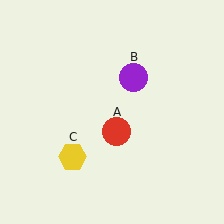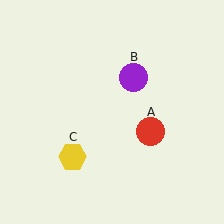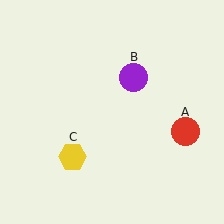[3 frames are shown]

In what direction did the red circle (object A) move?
The red circle (object A) moved right.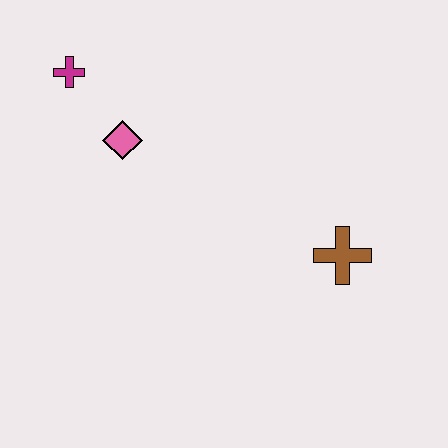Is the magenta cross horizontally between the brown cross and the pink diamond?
No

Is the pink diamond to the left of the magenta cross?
No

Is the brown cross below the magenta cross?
Yes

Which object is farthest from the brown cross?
The magenta cross is farthest from the brown cross.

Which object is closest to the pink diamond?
The magenta cross is closest to the pink diamond.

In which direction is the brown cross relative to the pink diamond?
The brown cross is to the right of the pink diamond.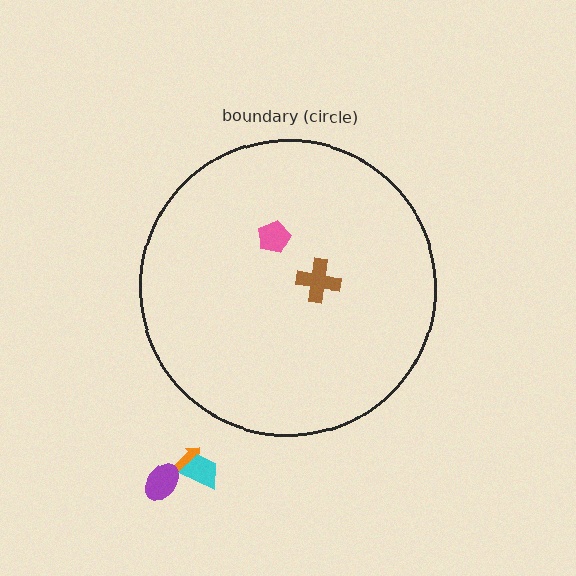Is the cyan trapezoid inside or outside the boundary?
Outside.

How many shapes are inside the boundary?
2 inside, 3 outside.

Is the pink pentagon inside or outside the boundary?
Inside.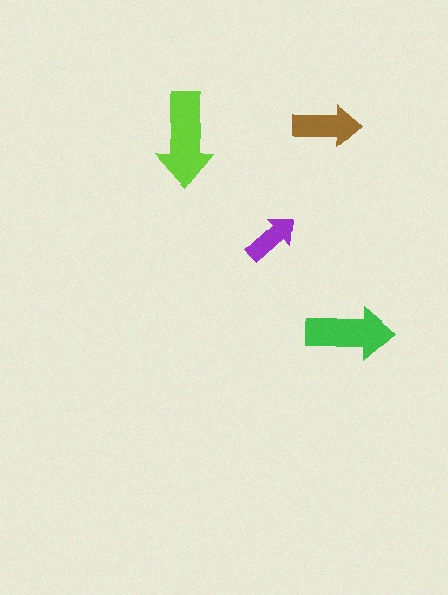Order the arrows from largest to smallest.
the lime one, the green one, the brown one, the purple one.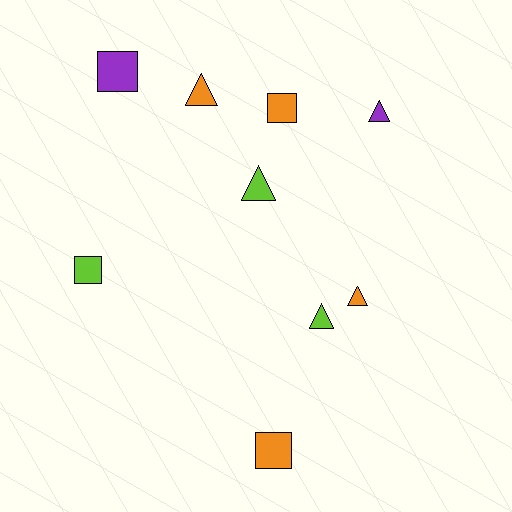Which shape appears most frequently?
Triangle, with 5 objects.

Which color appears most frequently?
Orange, with 4 objects.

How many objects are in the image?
There are 9 objects.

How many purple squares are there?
There is 1 purple square.